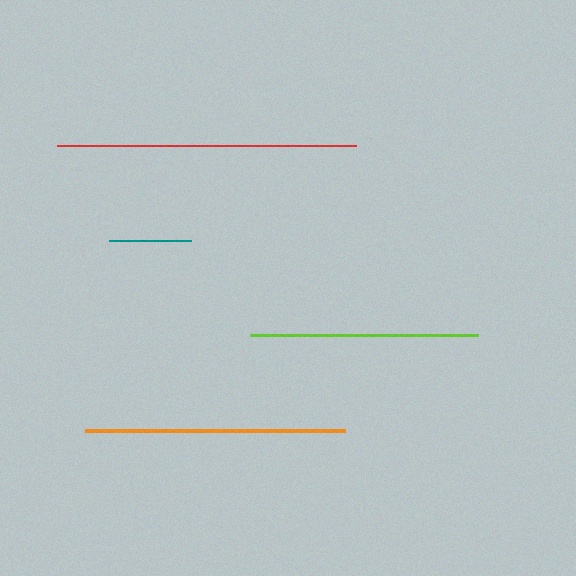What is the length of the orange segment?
The orange segment is approximately 260 pixels long.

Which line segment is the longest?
The red line is the longest at approximately 299 pixels.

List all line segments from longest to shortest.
From longest to shortest: red, orange, lime, teal.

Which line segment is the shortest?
The teal line is the shortest at approximately 82 pixels.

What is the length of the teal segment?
The teal segment is approximately 82 pixels long.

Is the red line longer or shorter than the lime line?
The red line is longer than the lime line.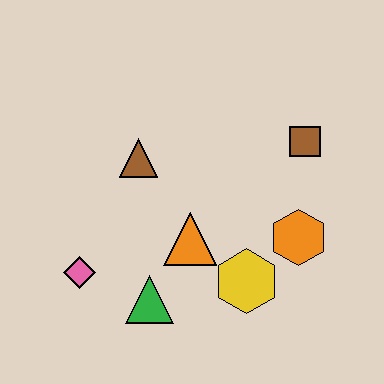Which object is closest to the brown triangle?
The orange triangle is closest to the brown triangle.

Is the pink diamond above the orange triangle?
No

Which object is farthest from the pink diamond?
The brown square is farthest from the pink diamond.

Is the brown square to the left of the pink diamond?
No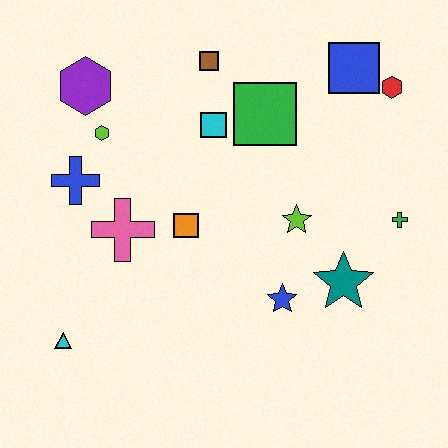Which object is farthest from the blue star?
The purple hexagon is farthest from the blue star.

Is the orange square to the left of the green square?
Yes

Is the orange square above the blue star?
Yes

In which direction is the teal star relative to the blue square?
The teal star is below the blue square.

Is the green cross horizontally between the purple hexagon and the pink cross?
No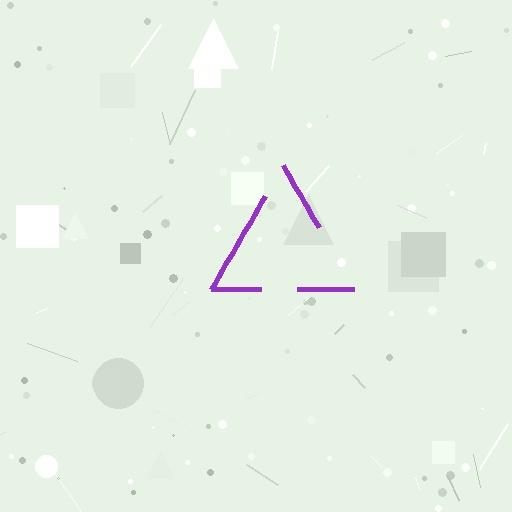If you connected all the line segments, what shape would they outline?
They would outline a triangle.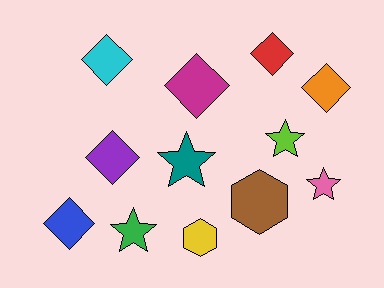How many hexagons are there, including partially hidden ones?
There are 2 hexagons.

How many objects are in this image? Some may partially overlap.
There are 12 objects.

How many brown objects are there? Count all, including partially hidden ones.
There is 1 brown object.